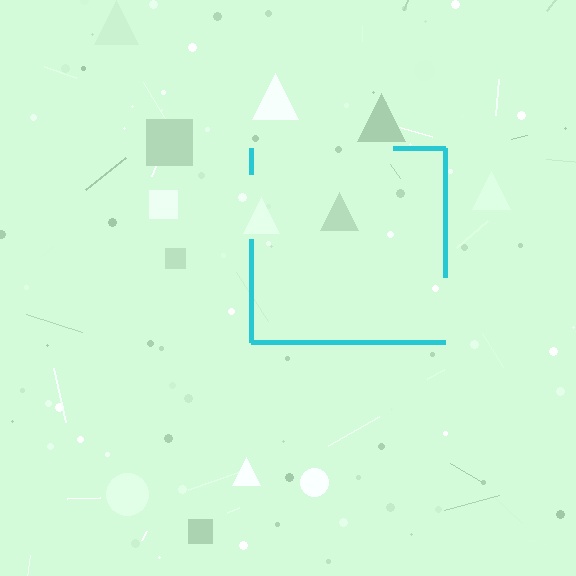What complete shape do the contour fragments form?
The contour fragments form a square.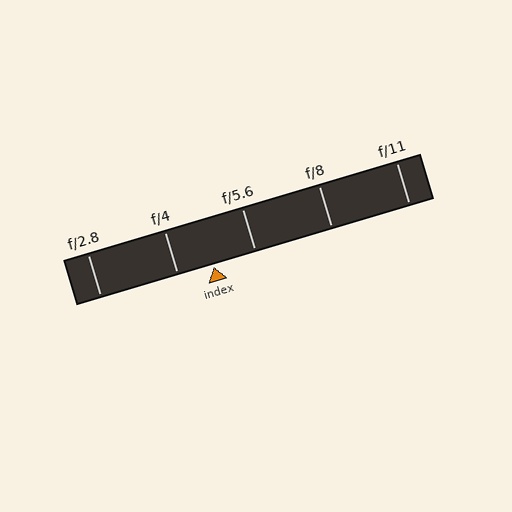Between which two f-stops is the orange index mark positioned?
The index mark is between f/4 and f/5.6.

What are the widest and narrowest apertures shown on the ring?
The widest aperture shown is f/2.8 and the narrowest is f/11.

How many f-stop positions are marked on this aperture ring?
There are 5 f-stop positions marked.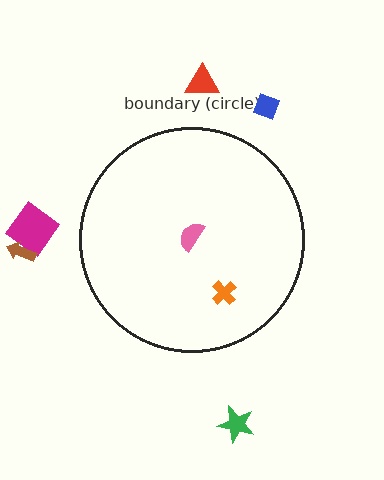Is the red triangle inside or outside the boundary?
Outside.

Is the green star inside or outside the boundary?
Outside.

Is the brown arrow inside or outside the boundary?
Outside.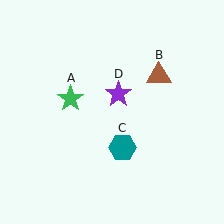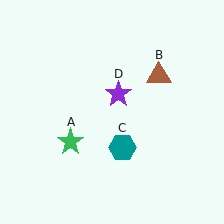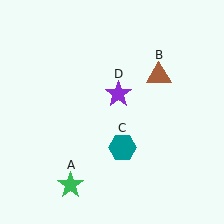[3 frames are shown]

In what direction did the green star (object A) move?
The green star (object A) moved down.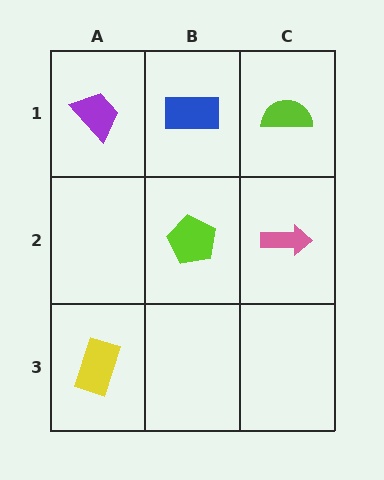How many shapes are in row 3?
1 shape.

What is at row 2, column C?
A pink arrow.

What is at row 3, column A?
A yellow rectangle.